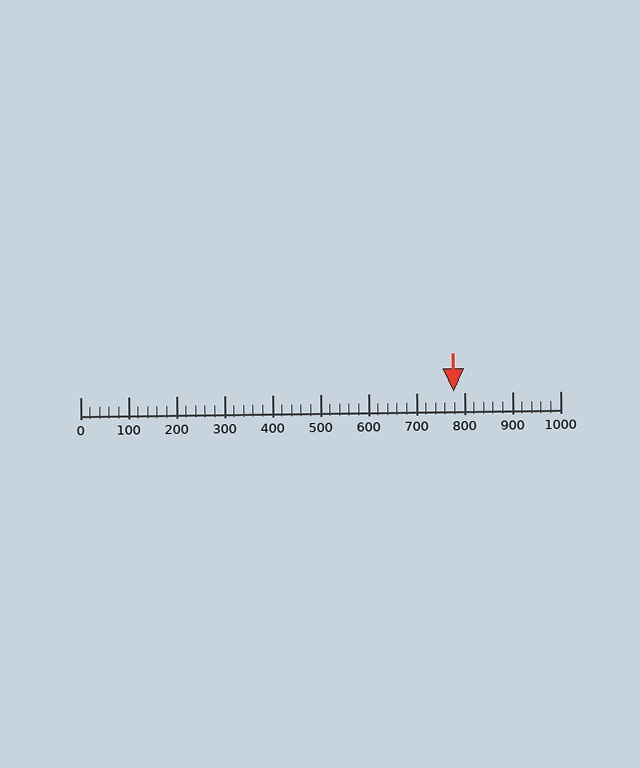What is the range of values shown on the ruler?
The ruler shows values from 0 to 1000.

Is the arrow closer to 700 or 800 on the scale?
The arrow is closer to 800.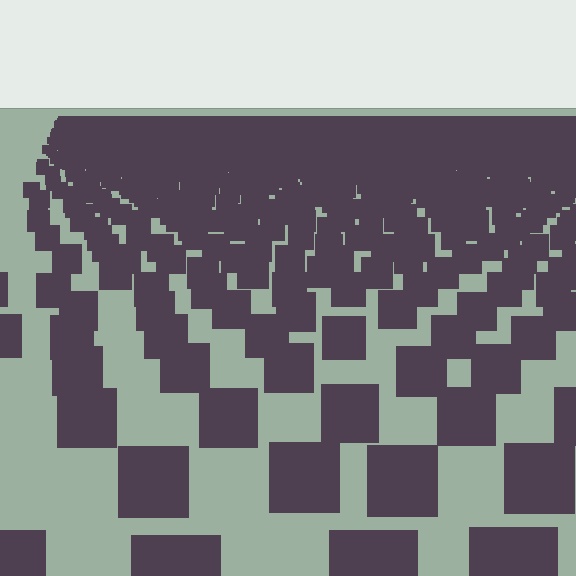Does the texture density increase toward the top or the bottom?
Density increases toward the top.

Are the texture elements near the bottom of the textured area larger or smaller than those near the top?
Larger. Near the bottom, elements are closer to the viewer and appear at a bigger on-screen size.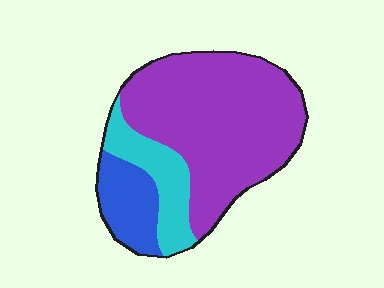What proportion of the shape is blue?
Blue takes up less than a sixth of the shape.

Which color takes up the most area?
Purple, at roughly 65%.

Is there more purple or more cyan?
Purple.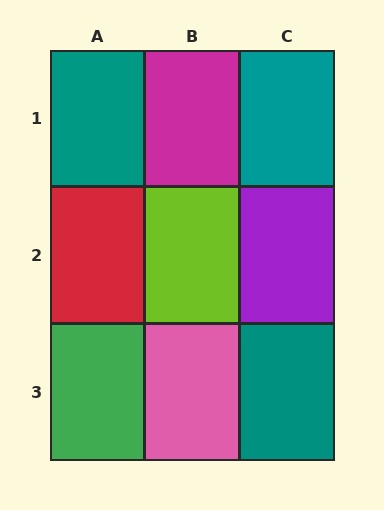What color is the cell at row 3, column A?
Green.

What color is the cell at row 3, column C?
Teal.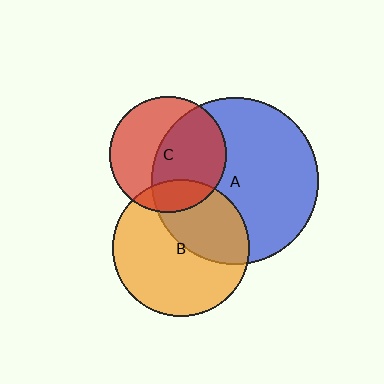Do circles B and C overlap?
Yes.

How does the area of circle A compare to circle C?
Approximately 2.0 times.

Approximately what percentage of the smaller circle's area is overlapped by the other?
Approximately 20%.